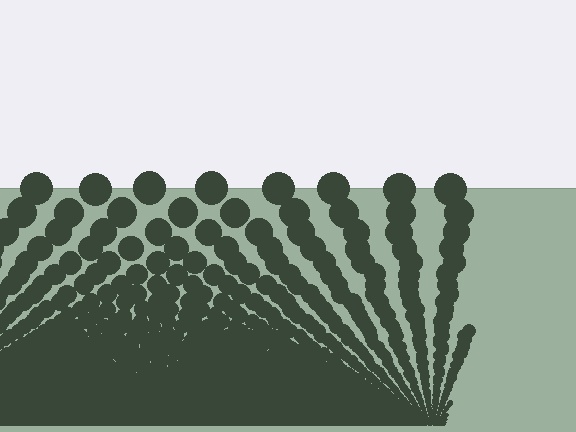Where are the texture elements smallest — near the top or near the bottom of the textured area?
Near the bottom.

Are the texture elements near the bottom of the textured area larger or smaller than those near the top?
Smaller. The gradient is inverted — elements near the bottom are smaller and denser.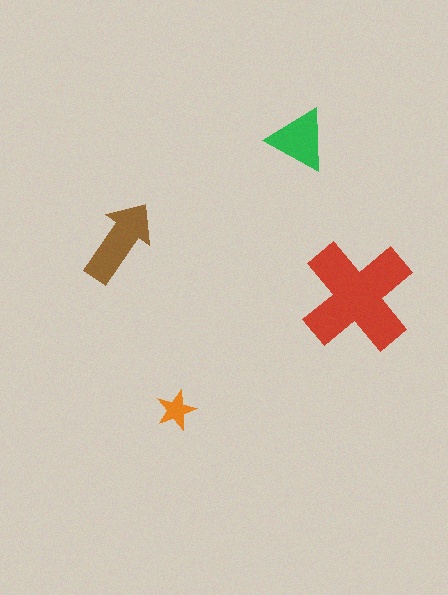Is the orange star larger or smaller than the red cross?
Smaller.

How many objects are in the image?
There are 4 objects in the image.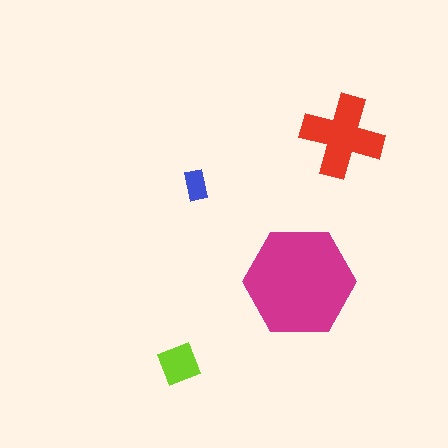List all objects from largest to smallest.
The magenta hexagon, the red cross, the lime diamond, the blue rectangle.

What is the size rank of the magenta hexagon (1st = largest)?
1st.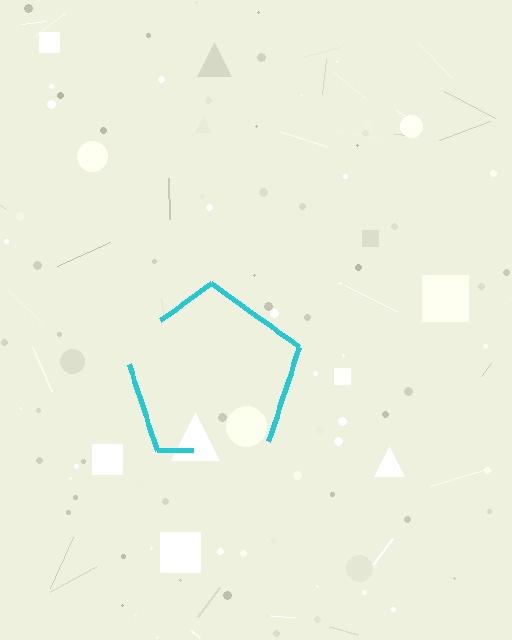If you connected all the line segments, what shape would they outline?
They would outline a pentagon.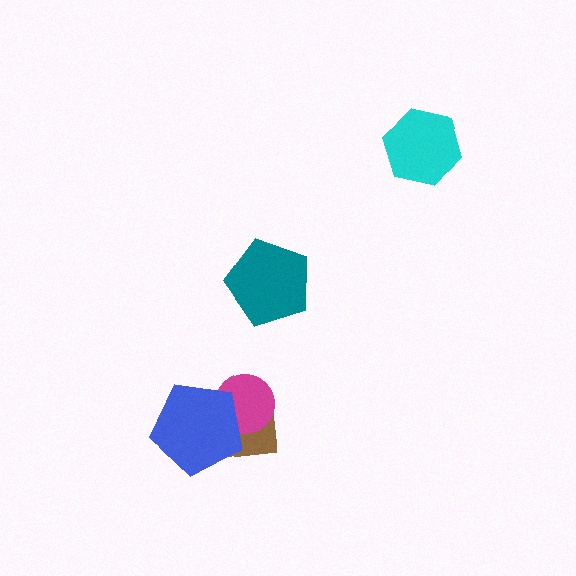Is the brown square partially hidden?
Yes, it is partially covered by another shape.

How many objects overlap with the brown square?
2 objects overlap with the brown square.